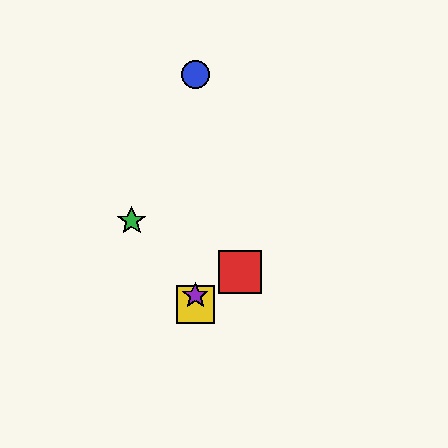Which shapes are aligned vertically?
The blue circle, the yellow square, the purple star are aligned vertically.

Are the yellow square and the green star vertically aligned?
No, the yellow square is at x≈195 and the green star is at x≈132.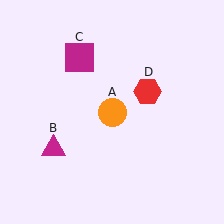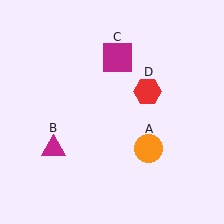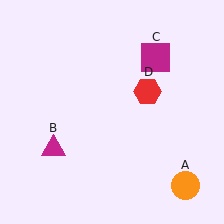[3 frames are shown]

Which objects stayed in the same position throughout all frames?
Magenta triangle (object B) and red hexagon (object D) remained stationary.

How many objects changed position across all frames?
2 objects changed position: orange circle (object A), magenta square (object C).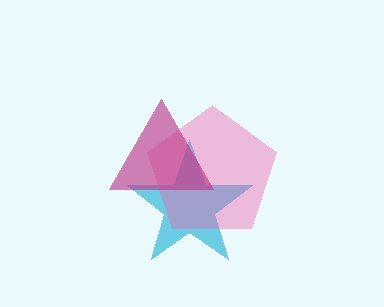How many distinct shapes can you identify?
There are 3 distinct shapes: a cyan star, a pink pentagon, a magenta triangle.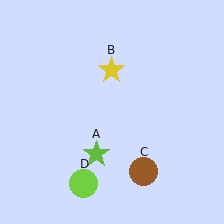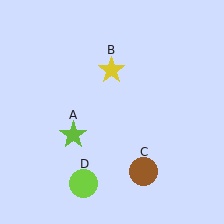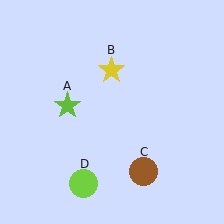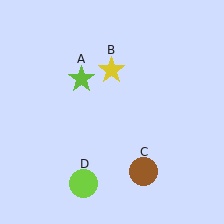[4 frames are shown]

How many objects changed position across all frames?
1 object changed position: lime star (object A).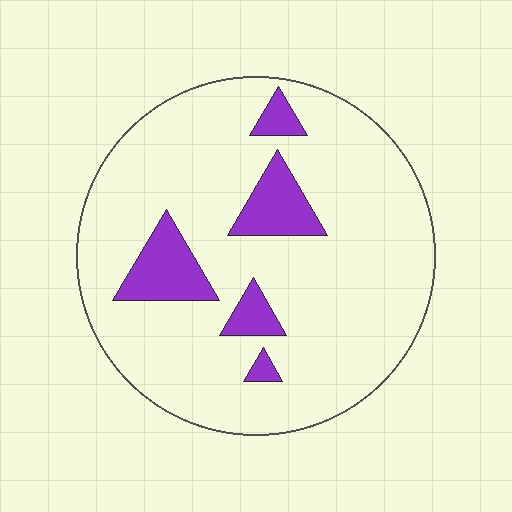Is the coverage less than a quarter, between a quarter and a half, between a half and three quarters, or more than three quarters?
Less than a quarter.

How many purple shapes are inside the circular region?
5.